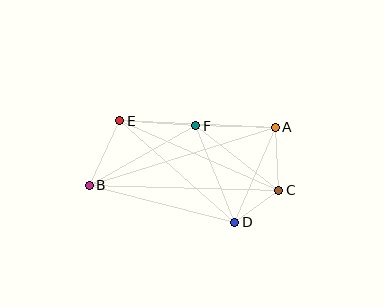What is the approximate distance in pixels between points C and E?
The distance between C and E is approximately 173 pixels.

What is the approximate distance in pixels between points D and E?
The distance between D and E is approximately 153 pixels.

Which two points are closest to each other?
Points C and D are closest to each other.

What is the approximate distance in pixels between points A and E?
The distance between A and E is approximately 155 pixels.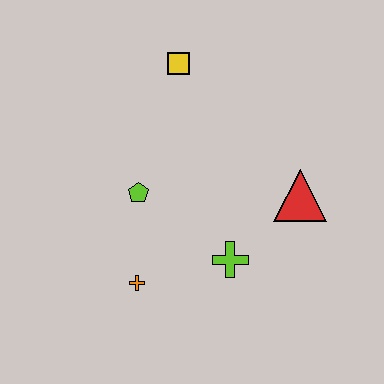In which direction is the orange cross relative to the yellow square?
The orange cross is below the yellow square.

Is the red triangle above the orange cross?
Yes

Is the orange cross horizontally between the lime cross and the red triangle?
No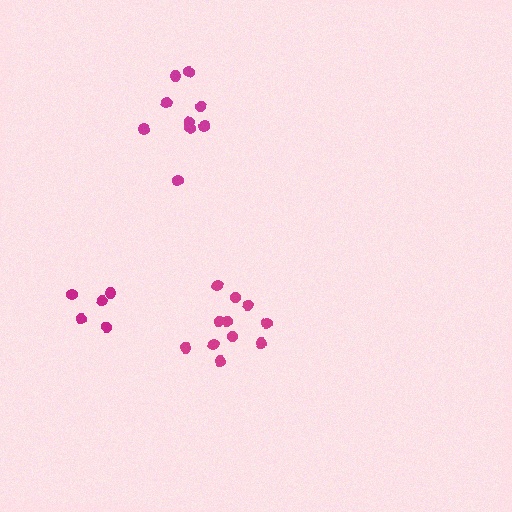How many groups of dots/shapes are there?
There are 3 groups.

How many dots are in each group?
Group 1: 11 dots, Group 2: 5 dots, Group 3: 9 dots (25 total).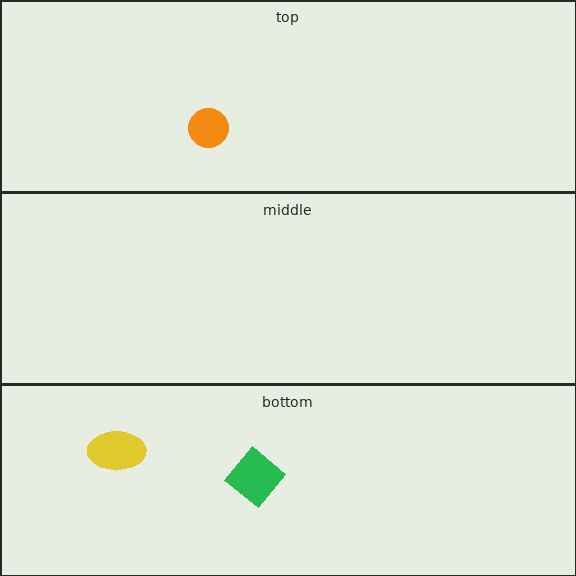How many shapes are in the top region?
1.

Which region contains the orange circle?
The top region.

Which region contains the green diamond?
The bottom region.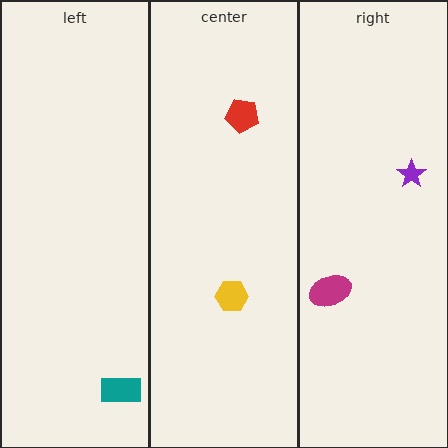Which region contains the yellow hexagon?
The center region.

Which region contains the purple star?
The right region.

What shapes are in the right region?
The purple star, the magenta ellipse.